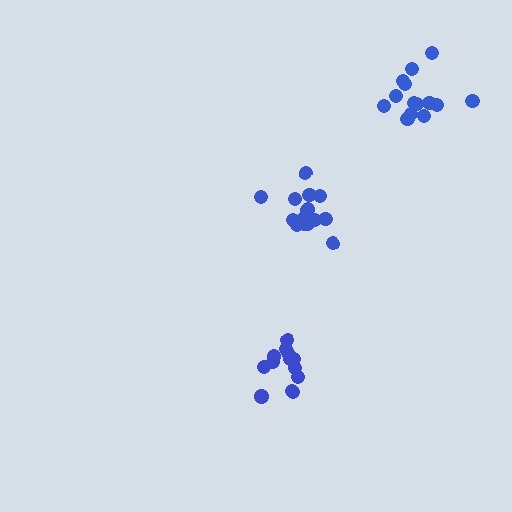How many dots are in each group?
Group 1: 14 dots, Group 2: 13 dots, Group 3: 15 dots (42 total).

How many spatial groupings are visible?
There are 3 spatial groupings.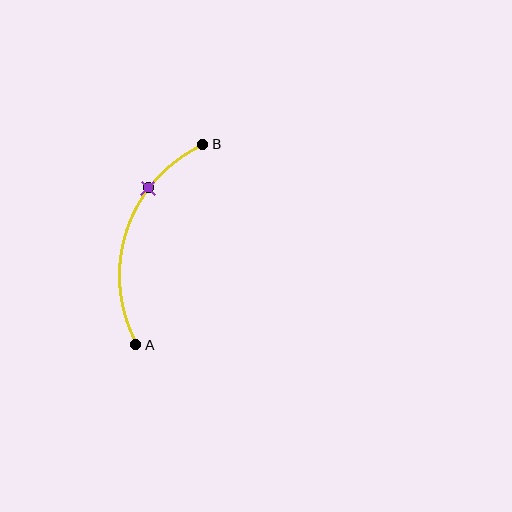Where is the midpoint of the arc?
The arc midpoint is the point on the curve farthest from the straight line joining A and B. It sits to the left of that line.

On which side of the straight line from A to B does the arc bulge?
The arc bulges to the left of the straight line connecting A and B.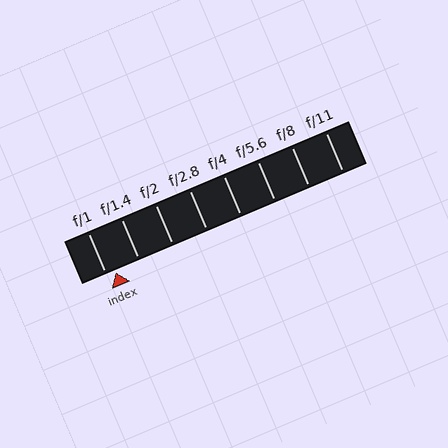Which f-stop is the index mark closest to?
The index mark is closest to f/1.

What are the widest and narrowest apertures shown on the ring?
The widest aperture shown is f/1 and the narrowest is f/11.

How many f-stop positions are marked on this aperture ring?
There are 8 f-stop positions marked.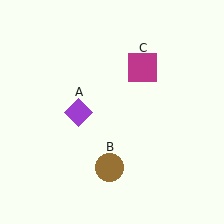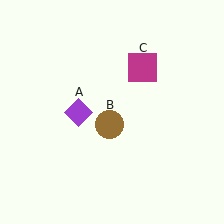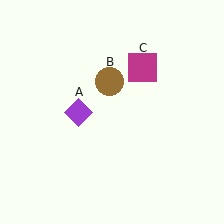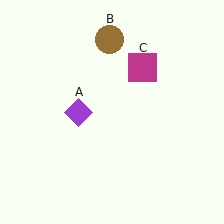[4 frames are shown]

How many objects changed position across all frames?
1 object changed position: brown circle (object B).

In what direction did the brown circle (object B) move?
The brown circle (object B) moved up.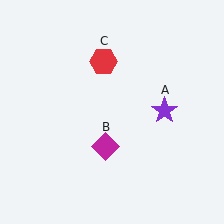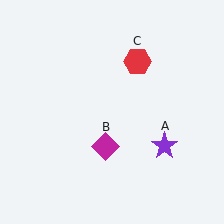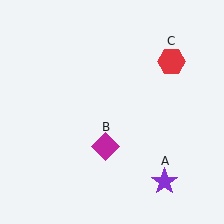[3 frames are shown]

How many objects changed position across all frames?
2 objects changed position: purple star (object A), red hexagon (object C).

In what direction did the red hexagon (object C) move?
The red hexagon (object C) moved right.